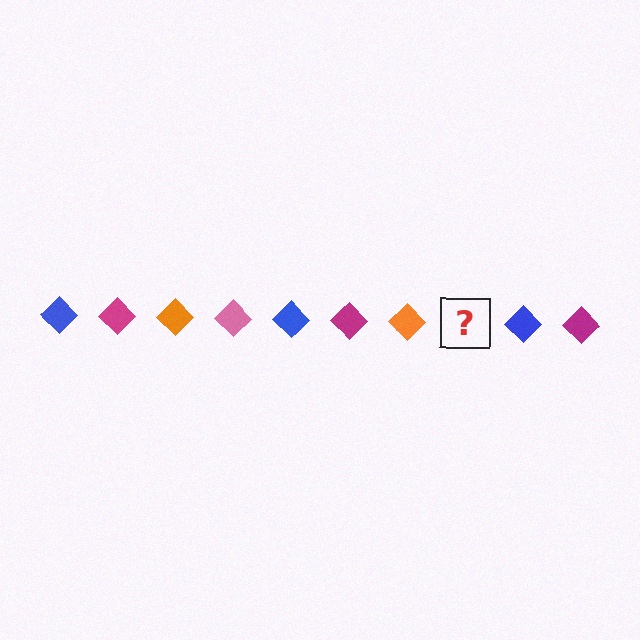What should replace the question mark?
The question mark should be replaced with a pink diamond.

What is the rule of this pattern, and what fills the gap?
The rule is that the pattern cycles through blue, magenta, orange, pink diamonds. The gap should be filled with a pink diamond.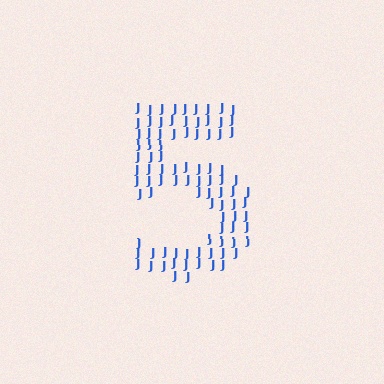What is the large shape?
The large shape is the digit 5.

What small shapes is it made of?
It is made of small letter J's.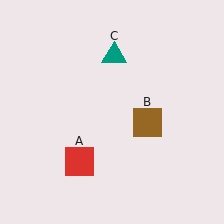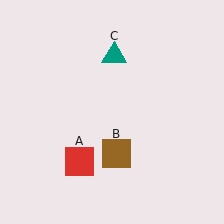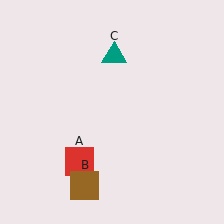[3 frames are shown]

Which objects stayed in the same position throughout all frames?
Red square (object A) and teal triangle (object C) remained stationary.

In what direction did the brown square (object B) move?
The brown square (object B) moved down and to the left.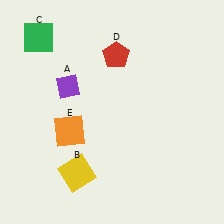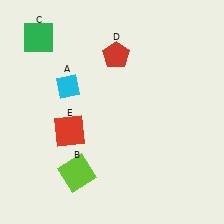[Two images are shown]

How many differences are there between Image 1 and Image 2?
There are 3 differences between the two images.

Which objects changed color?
A changed from purple to cyan. B changed from yellow to lime. E changed from orange to red.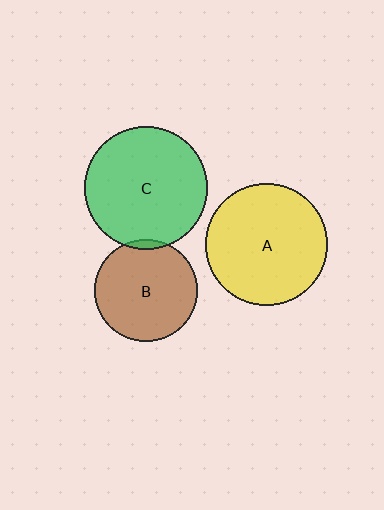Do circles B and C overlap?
Yes.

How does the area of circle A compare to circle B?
Approximately 1.4 times.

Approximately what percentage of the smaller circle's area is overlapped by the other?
Approximately 5%.